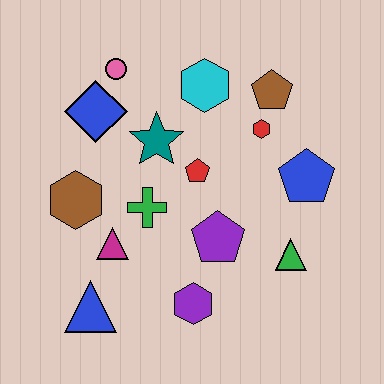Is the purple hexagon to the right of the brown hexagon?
Yes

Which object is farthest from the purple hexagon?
The pink circle is farthest from the purple hexagon.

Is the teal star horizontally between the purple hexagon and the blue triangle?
Yes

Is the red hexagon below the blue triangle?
No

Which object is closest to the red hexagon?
The brown pentagon is closest to the red hexagon.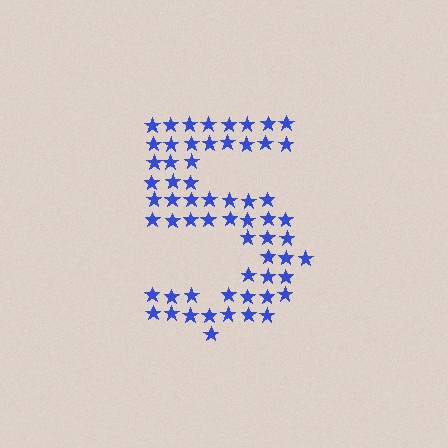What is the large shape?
The large shape is the digit 5.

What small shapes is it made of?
It is made of small stars.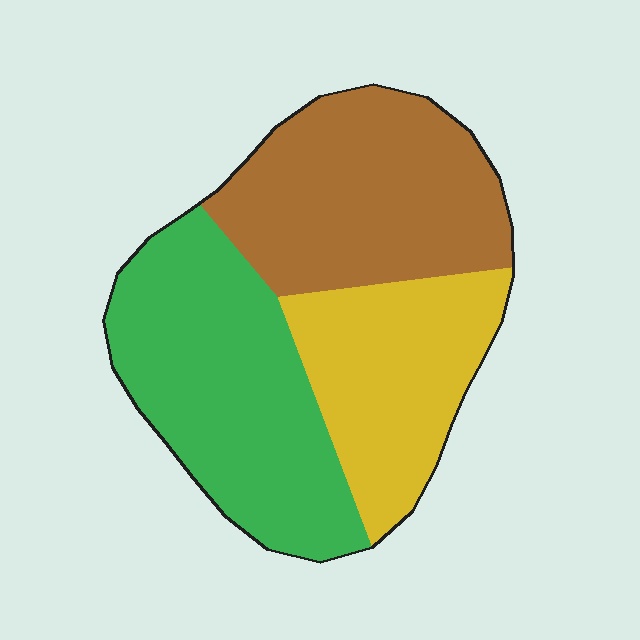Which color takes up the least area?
Yellow, at roughly 25%.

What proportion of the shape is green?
Green takes up about three eighths (3/8) of the shape.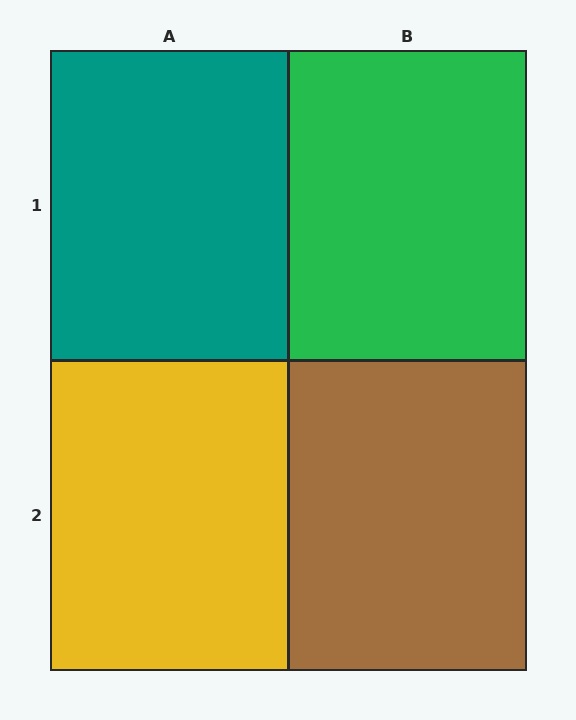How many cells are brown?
1 cell is brown.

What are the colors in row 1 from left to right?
Teal, green.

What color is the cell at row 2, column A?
Yellow.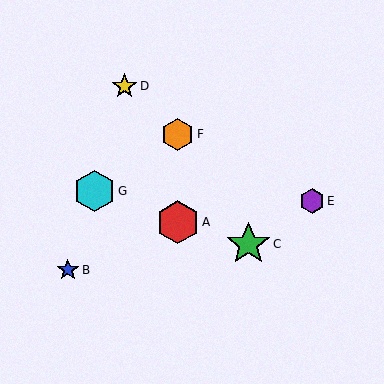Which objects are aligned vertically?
Objects A, F are aligned vertically.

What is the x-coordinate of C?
Object C is at x≈248.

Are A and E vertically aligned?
No, A is at x≈178 and E is at x≈312.